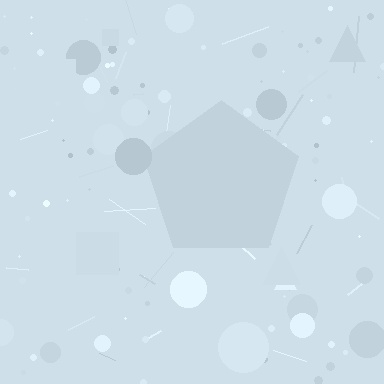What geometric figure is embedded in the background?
A pentagon is embedded in the background.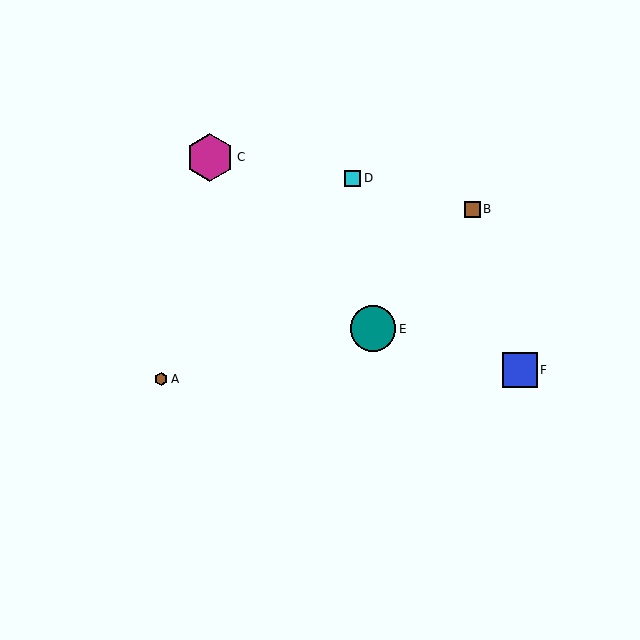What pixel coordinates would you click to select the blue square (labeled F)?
Click at (520, 370) to select the blue square F.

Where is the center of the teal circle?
The center of the teal circle is at (373, 329).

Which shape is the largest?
The magenta hexagon (labeled C) is the largest.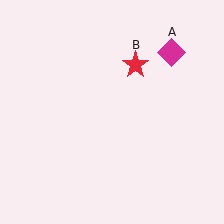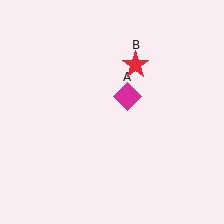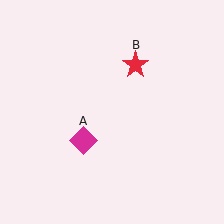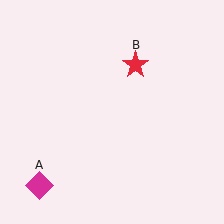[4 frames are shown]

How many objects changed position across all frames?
1 object changed position: magenta diamond (object A).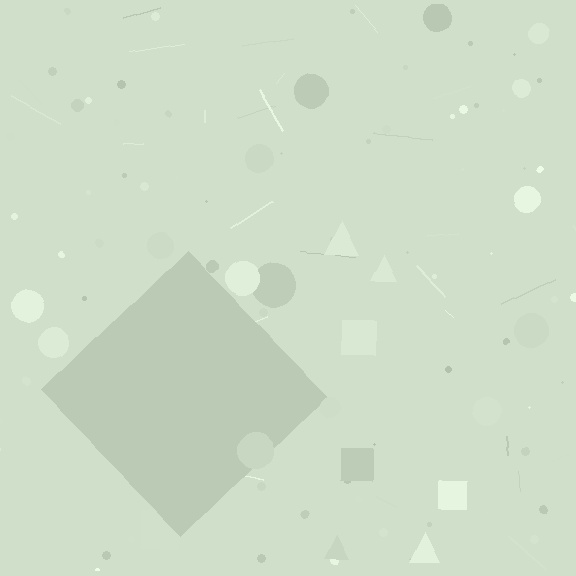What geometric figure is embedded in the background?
A diamond is embedded in the background.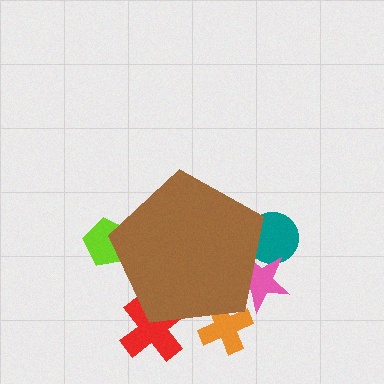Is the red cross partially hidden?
Yes, the red cross is partially hidden behind the brown pentagon.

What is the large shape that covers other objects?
A brown pentagon.